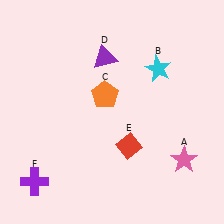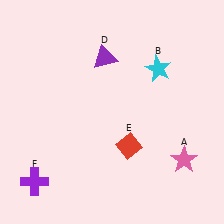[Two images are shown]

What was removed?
The orange pentagon (C) was removed in Image 2.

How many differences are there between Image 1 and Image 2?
There is 1 difference between the two images.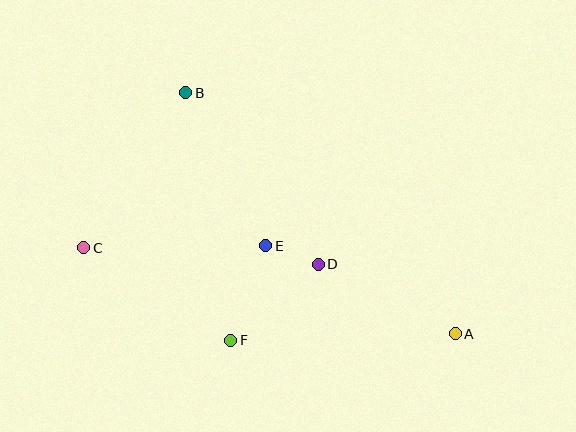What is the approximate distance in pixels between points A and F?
The distance between A and F is approximately 225 pixels.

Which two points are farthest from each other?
Points A and C are farthest from each other.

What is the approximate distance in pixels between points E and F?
The distance between E and F is approximately 102 pixels.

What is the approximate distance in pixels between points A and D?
The distance between A and D is approximately 153 pixels.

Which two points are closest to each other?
Points D and E are closest to each other.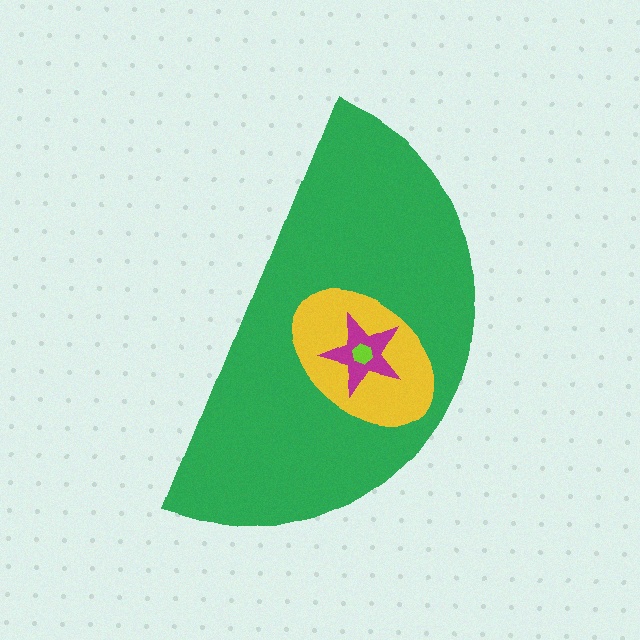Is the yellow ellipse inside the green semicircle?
Yes.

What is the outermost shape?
The green semicircle.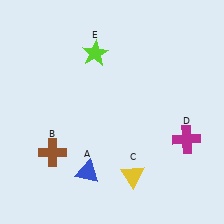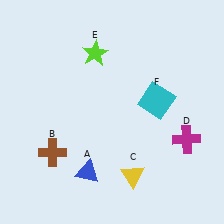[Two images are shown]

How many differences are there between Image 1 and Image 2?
There is 1 difference between the two images.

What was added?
A cyan square (F) was added in Image 2.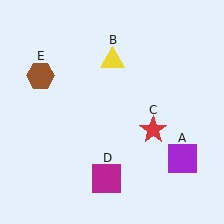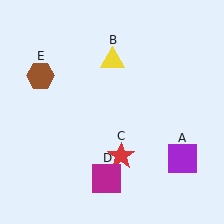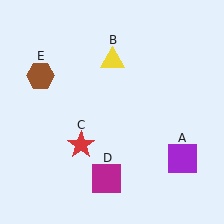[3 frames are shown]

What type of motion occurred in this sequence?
The red star (object C) rotated clockwise around the center of the scene.